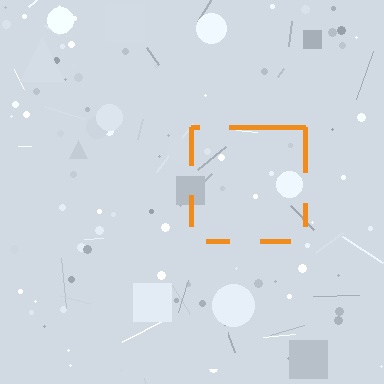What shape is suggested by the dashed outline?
The dashed outline suggests a square.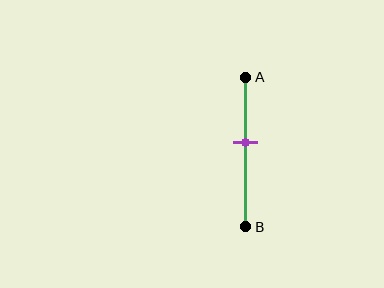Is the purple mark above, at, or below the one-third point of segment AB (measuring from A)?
The purple mark is below the one-third point of segment AB.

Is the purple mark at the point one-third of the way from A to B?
No, the mark is at about 45% from A, not at the 33% one-third point.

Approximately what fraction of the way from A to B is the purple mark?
The purple mark is approximately 45% of the way from A to B.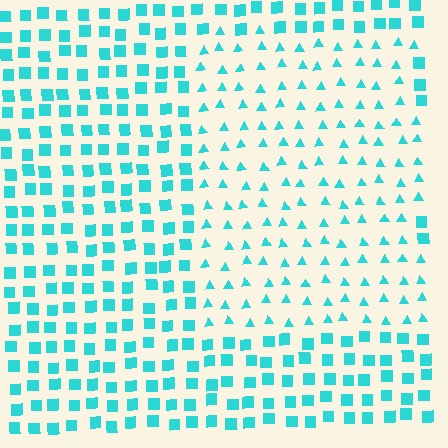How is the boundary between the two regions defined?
The boundary is defined by a change in element shape: triangles inside vs. squares outside. All elements share the same color and spacing.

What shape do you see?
I see a rectangle.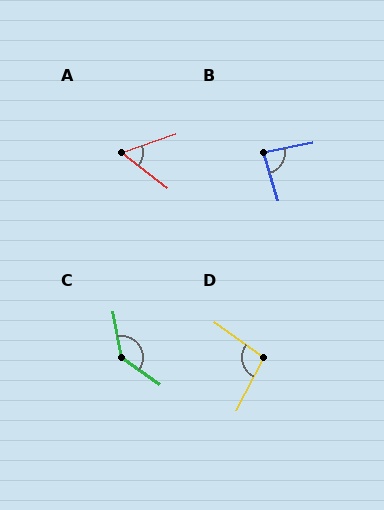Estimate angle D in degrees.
Approximately 99 degrees.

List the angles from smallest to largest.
A (56°), B (85°), D (99°), C (135°).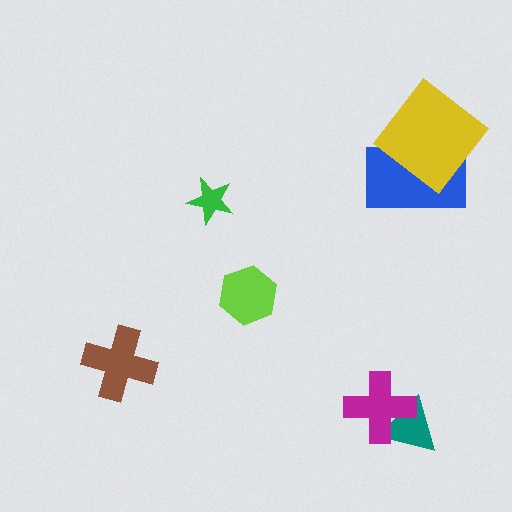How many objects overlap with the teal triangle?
1 object overlaps with the teal triangle.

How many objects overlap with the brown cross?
0 objects overlap with the brown cross.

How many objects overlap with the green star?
0 objects overlap with the green star.